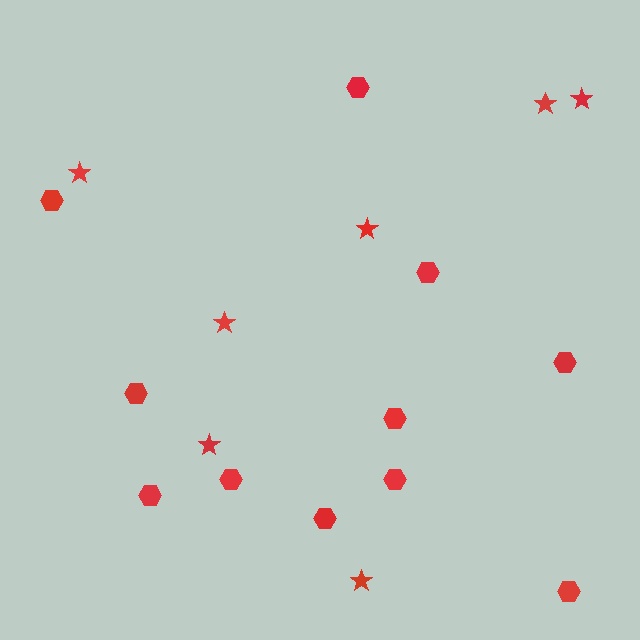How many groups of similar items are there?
There are 2 groups: one group of hexagons (11) and one group of stars (7).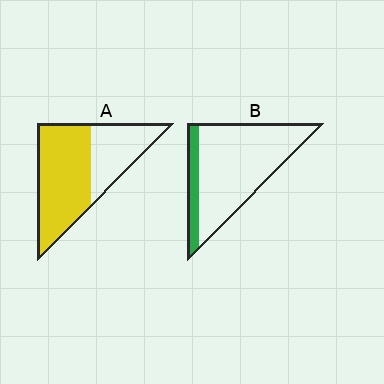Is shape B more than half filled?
No.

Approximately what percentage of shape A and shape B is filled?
A is approximately 65% and B is approximately 15%.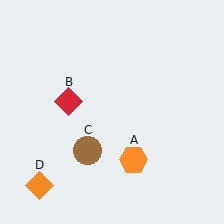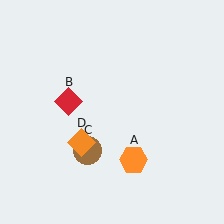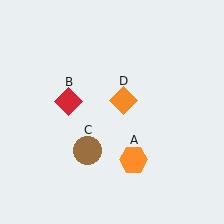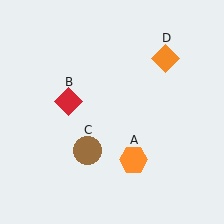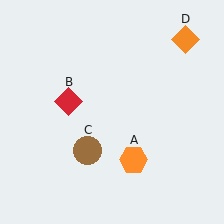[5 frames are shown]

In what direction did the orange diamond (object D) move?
The orange diamond (object D) moved up and to the right.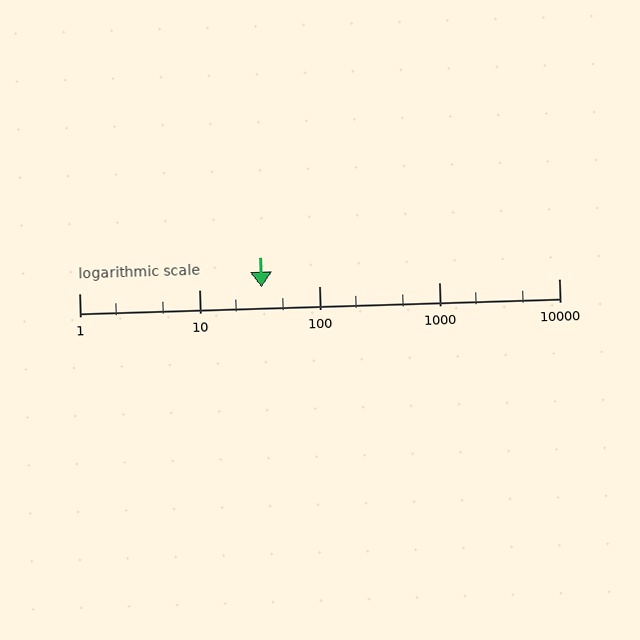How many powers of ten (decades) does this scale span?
The scale spans 4 decades, from 1 to 10000.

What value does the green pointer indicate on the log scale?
The pointer indicates approximately 33.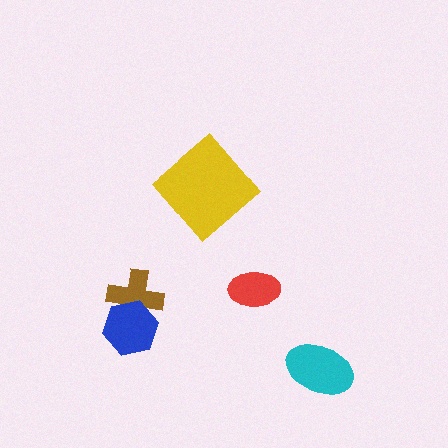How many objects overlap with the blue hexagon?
1 object overlaps with the blue hexagon.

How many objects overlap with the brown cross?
1 object overlaps with the brown cross.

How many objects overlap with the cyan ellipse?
0 objects overlap with the cyan ellipse.